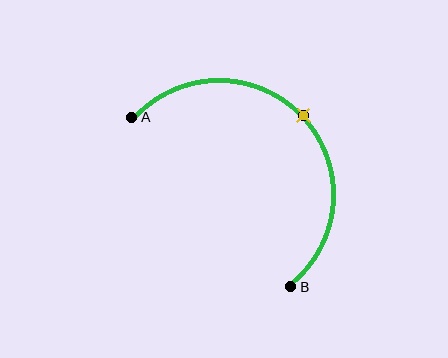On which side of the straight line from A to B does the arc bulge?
The arc bulges above and to the right of the straight line connecting A and B.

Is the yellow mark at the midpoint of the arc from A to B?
Yes. The yellow mark lies on the arc at equal arc-length from both A and B — it is the arc midpoint.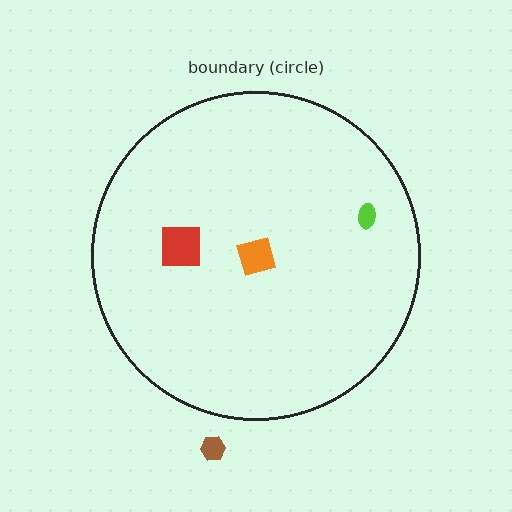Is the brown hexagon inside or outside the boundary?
Outside.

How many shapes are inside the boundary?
3 inside, 1 outside.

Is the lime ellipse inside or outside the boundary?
Inside.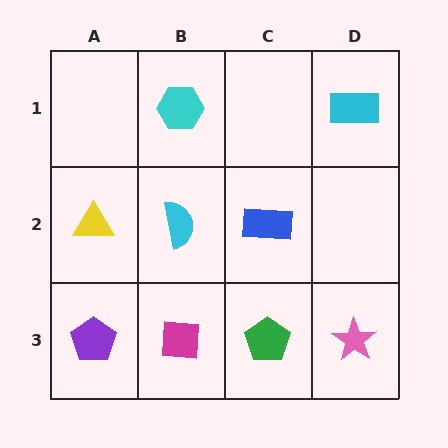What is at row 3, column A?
A purple pentagon.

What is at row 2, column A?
A yellow triangle.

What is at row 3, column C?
A green pentagon.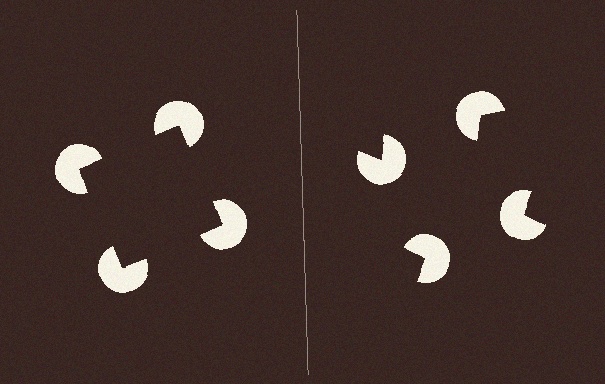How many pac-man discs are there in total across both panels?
8 — 4 on each side.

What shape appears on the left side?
An illusory square.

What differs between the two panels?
The pac-man discs are positioned identically on both sides; only the wedge orientations differ. On the left they align to a square; on the right they are misaligned.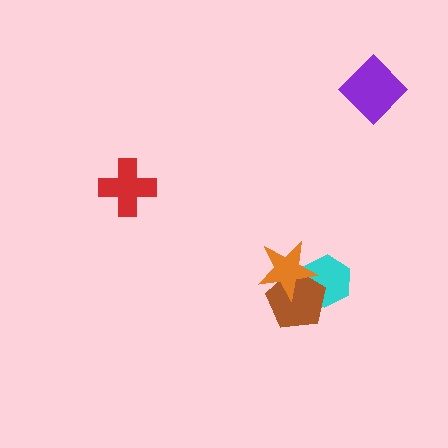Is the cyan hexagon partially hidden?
Yes, it is partially covered by another shape.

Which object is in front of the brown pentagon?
The orange star is in front of the brown pentagon.